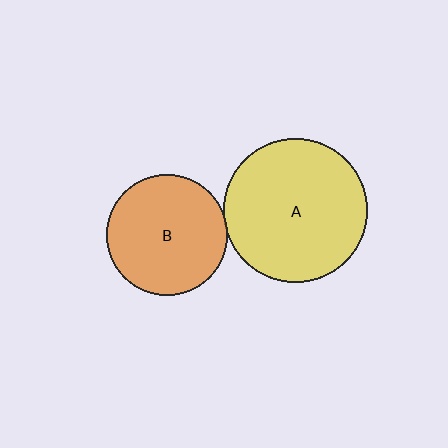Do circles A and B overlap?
Yes.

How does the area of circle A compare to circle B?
Approximately 1.4 times.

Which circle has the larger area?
Circle A (yellow).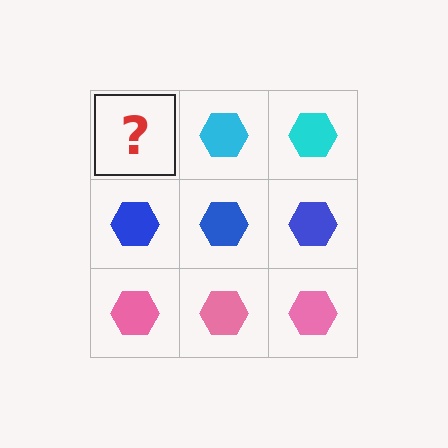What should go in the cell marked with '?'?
The missing cell should contain a cyan hexagon.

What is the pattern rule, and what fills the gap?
The rule is that each row has a consistent color. The gap should be filled with a cyan hexagon.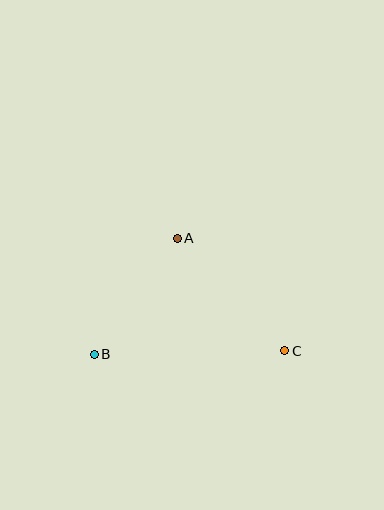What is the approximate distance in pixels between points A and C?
The distance between A and C is approximately 156 pixels.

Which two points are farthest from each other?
Points B and C are farthest from each other.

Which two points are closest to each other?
Points A and B are closest to each other.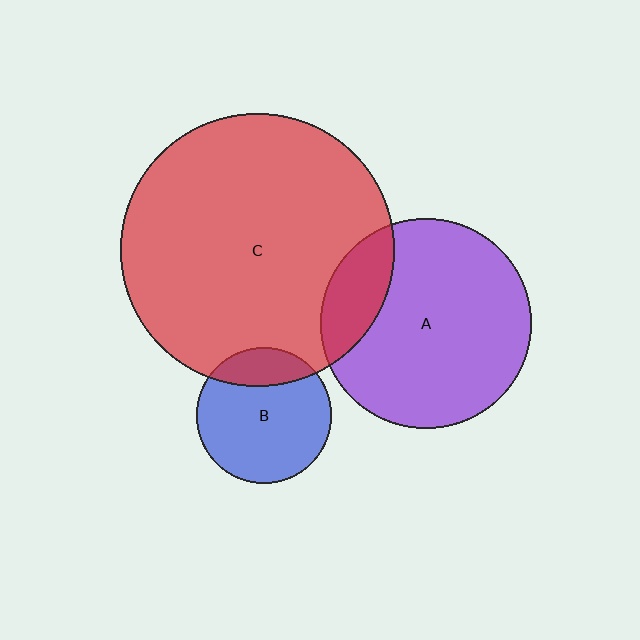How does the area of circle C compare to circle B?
Approximately 4.1 times.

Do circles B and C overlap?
Yes.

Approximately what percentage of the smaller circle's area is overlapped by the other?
Approximately 20%.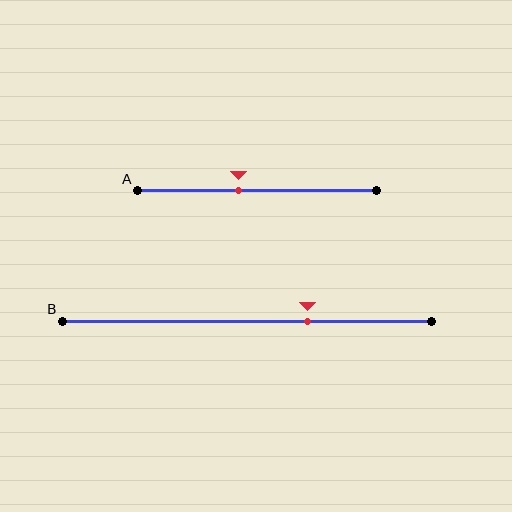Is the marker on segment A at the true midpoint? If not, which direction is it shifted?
No, the marker on segment A is shifted to the left by about 8% of the segment length.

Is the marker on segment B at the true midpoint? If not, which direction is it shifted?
No, the marker on segment B is shifted to the right by about 16% of the segment length.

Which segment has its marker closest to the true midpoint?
Segment A has its marker closest to the true midpoint.